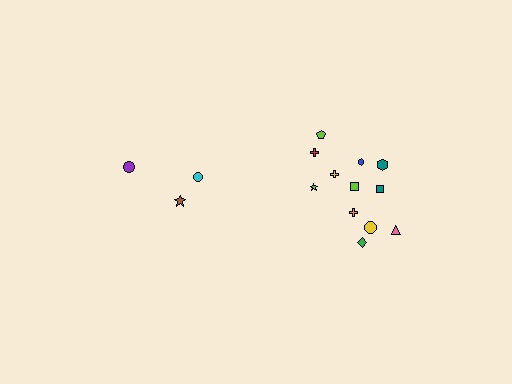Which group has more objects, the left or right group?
The right group.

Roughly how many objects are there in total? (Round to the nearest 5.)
Roughly 15 objects in total.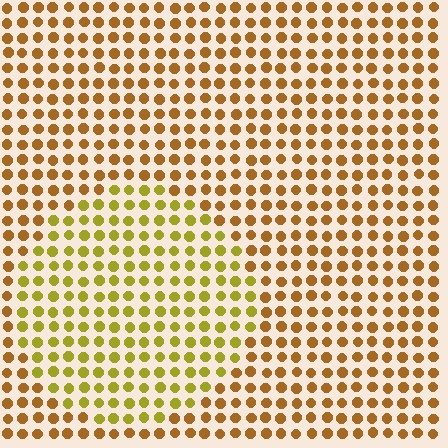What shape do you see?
I see a circle.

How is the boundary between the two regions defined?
The boundary is defined purely by a slight shift in hue (about 31 degrees). Spacing, size, and orientation are identical on both sides.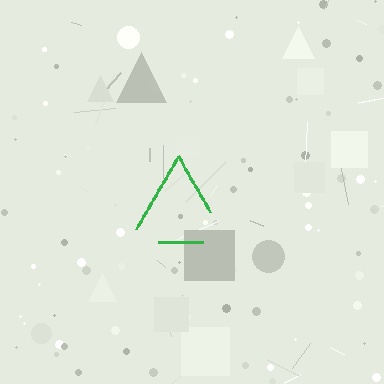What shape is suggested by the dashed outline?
The dashed outline suggests a triangle.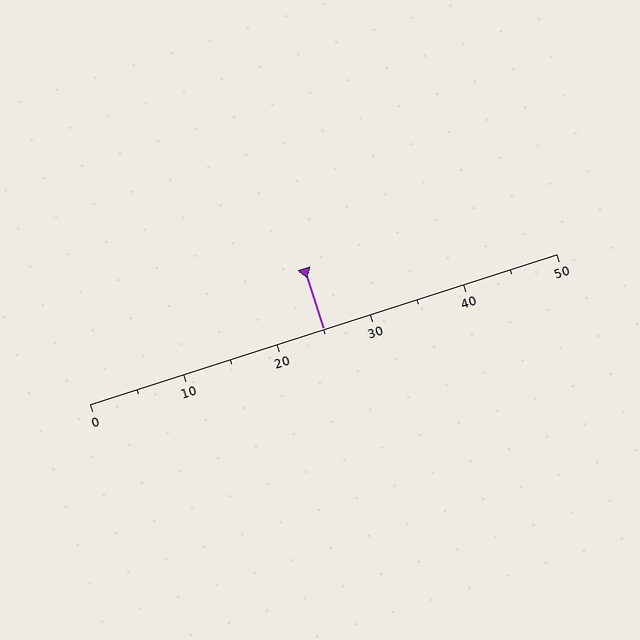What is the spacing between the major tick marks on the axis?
The major ticks are spaced 10 apart.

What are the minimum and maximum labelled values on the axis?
The axis runs from 0 to 50.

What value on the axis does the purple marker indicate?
The marker indicates approximately 25.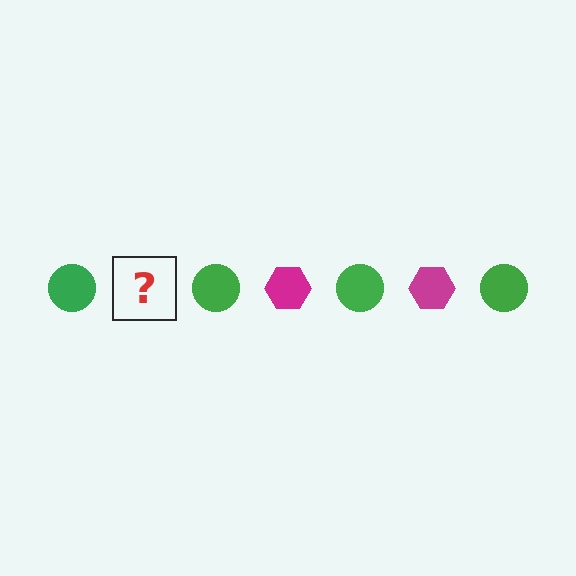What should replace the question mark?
The question mark should be replaced with a magenta hexagon.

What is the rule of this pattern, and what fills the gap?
The rule is that the pattern alternates between green circle and magenta hexagon. The gap should be filled with a magenta hexagon.